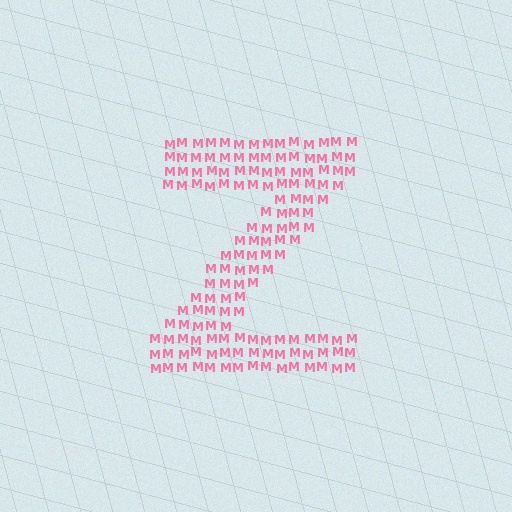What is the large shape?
The large shape is the letter Z.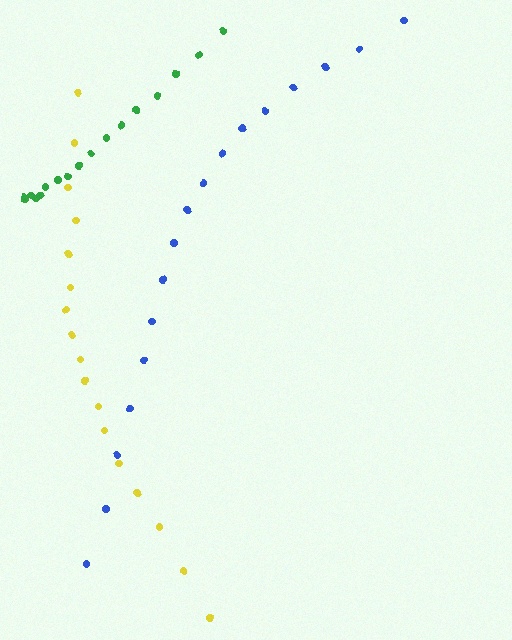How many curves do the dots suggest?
There are 3 distinct paths.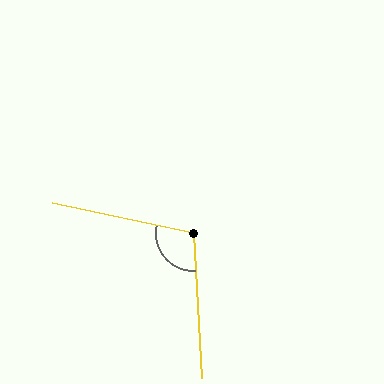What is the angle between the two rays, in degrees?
Approximately 105 degrees.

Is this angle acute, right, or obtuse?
It is obtuse.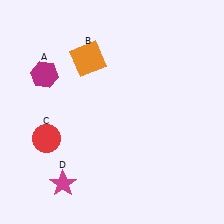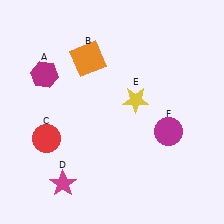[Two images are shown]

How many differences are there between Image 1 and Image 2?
There are 2 differences between the two images.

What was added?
A yellow star (E), a magenta circle (F) were added in Image 2.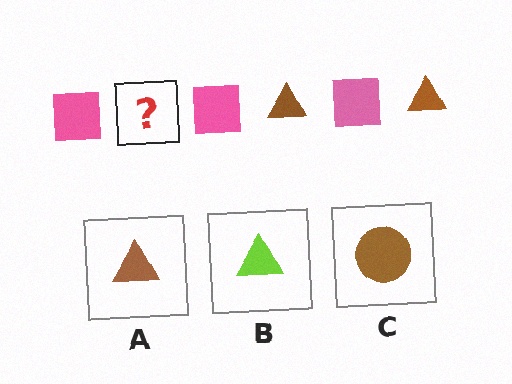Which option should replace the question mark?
Option A.